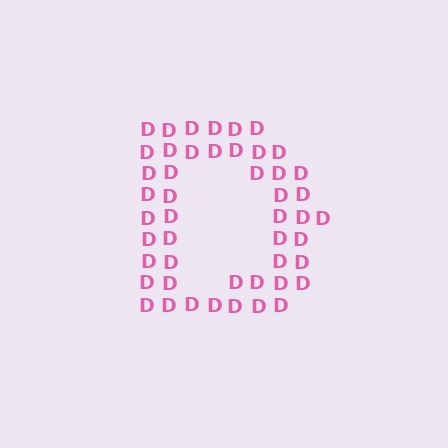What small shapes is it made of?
It is made of small letter D's.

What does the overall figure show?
The overall figure shows the letter D.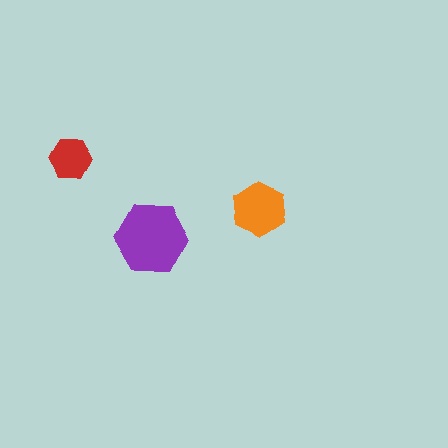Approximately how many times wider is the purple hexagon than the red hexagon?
About 1.5 times wider.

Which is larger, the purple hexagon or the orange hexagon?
The purple one.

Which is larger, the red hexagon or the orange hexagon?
The orange one.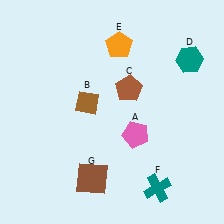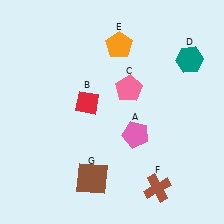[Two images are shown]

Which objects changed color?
B changed from brown to red. C changed from brown to pink. F changed from teal to brown.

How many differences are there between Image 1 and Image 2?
There are 3 differences between the two images.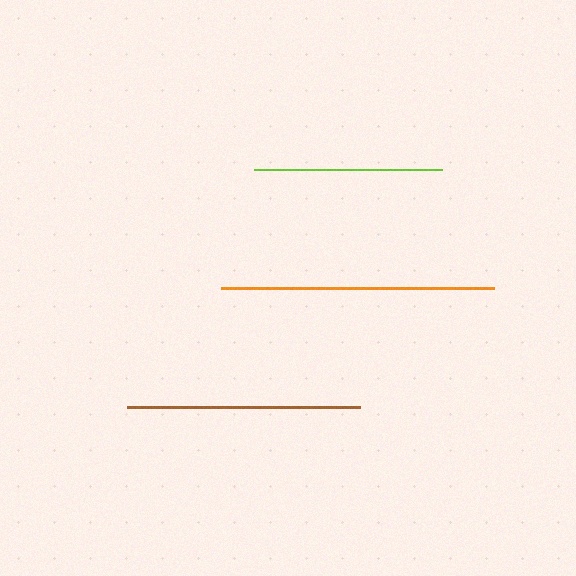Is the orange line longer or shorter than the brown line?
The orange line is longer than the brown line.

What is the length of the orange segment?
The orange segment is approximately 273 pixels long.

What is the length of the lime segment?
The lime segment is approximately 187 pixels long.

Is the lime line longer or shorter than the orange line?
The orange line is longer than the lime line.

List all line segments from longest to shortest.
From longest to shortest: orange, brown, lime.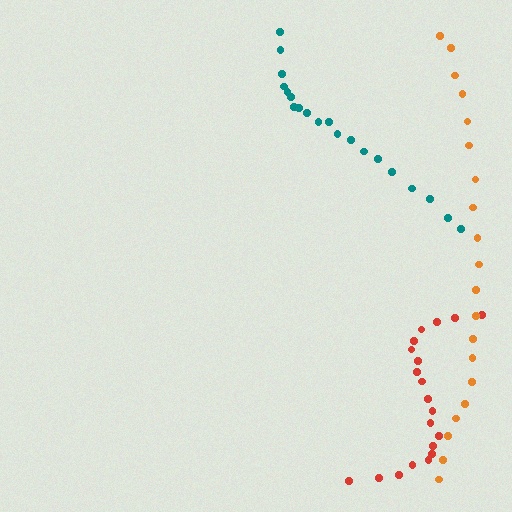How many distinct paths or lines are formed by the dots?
There are 3 distinct paths.